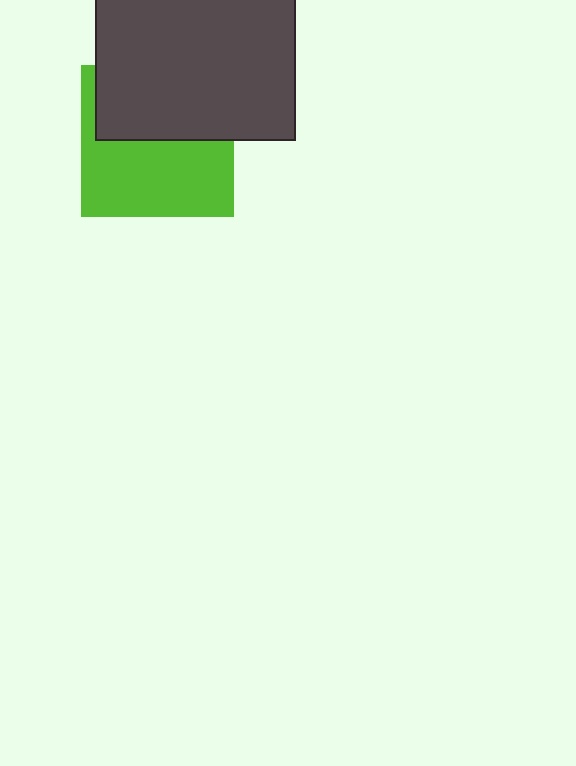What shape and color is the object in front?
The object in front is a dark gray rectangle.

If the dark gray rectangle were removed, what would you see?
You would see the complete lime square.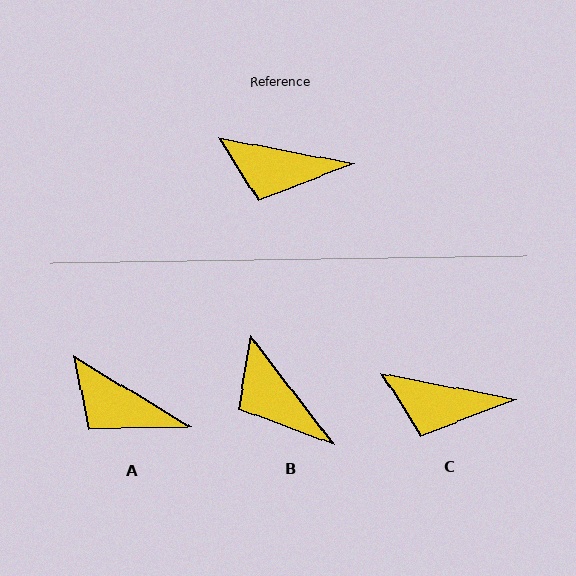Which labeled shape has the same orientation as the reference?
C.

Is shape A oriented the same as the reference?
No, it is off by about 20 degrees.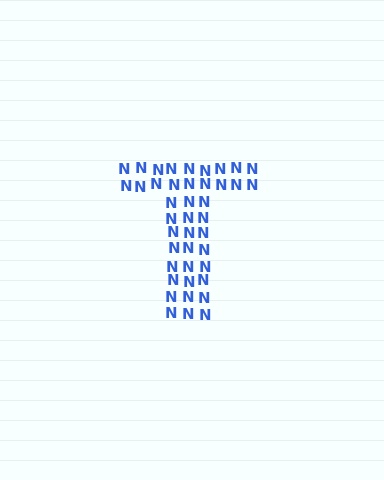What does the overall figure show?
The overall figure shows the letter T.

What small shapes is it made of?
It is made of small letter N's.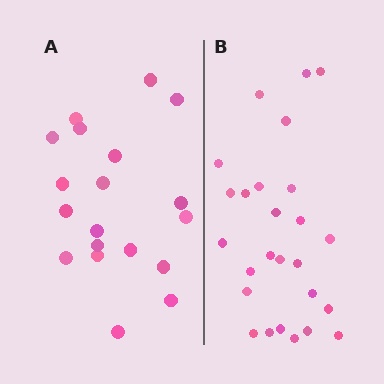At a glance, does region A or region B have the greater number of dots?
Region B (the right region) has more dots.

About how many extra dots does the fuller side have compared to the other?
Region B has roughly 8 or so more dots than region A.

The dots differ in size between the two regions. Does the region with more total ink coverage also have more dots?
No. Region A has more total ink coverage because its dots are larger, but region B actually contains more individual dots. Total area can be misleading — the number of items is what matters here.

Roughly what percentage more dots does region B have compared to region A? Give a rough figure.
About 35% more.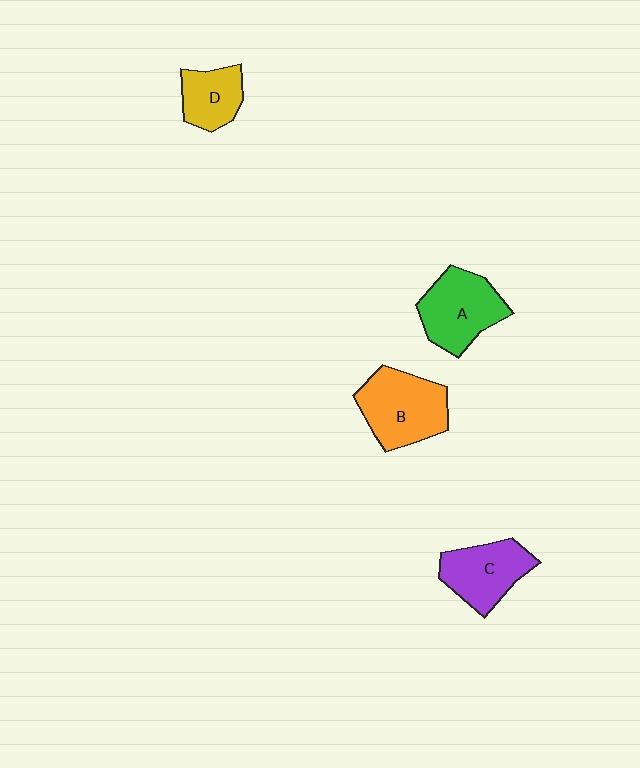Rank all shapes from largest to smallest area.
From largest to smallest: B (orange), A (green), C (purple), D (yellow).